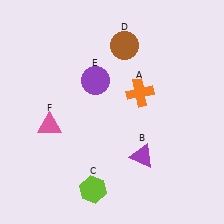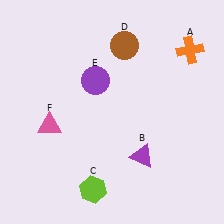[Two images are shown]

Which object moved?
The orange cross (A) moved right.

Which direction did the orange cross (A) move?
The orange cross (A) moved right.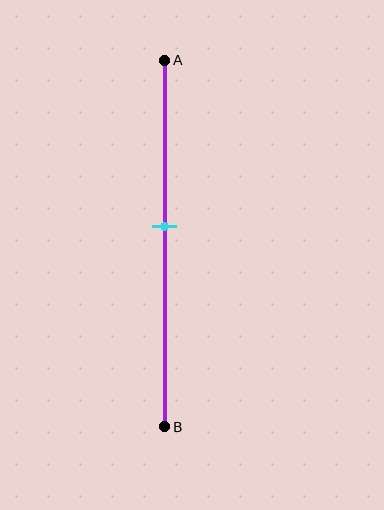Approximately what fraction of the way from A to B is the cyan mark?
The cyan mark is approximately 45% of the way from A to B.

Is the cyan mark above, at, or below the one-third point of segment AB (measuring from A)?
The cyan mark is below the one-third point of segment AB.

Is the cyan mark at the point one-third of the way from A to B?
No, the mark is at about 45% from A, not at the 33% one-third point.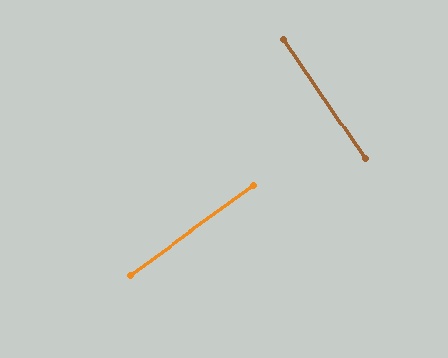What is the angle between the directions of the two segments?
Approximately 89 degrees.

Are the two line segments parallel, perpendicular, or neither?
Perpendicular — they meet at approximately 89°.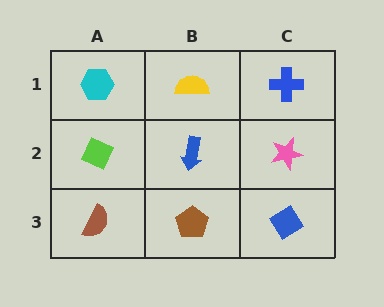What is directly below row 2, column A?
A brown semicircle.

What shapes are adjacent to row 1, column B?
A blue arrow (row 2, column B), a cyan hexagon (row 1, column A), a blue cross (row 1, column C).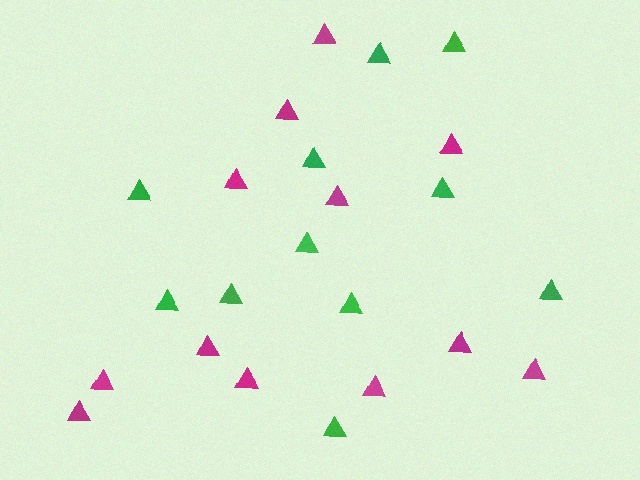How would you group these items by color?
There are 2 groups: one group of magenta triangles (12) and one group of green triangles (11).